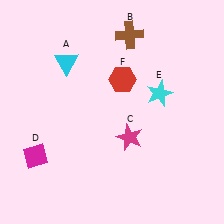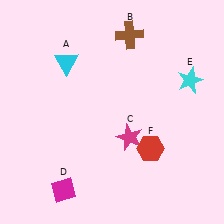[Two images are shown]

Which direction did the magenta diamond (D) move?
The magenta diamond (D) moved down.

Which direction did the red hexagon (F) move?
The red hexagon (F) moved down.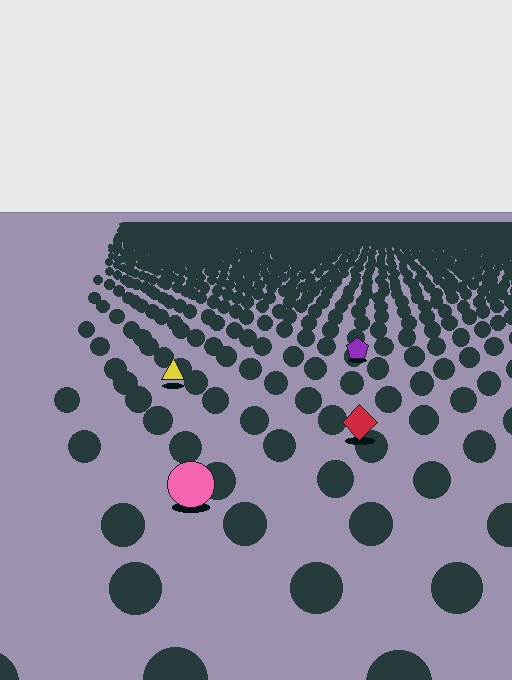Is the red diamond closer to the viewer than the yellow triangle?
Yes. The red diamond is closer — you can tell from the texture gradient: the ground texture is coarser near it.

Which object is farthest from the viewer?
The purple pentagon is farthest from the viewer. It appears smaller and the ground texture around it is denser.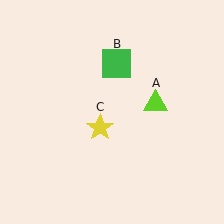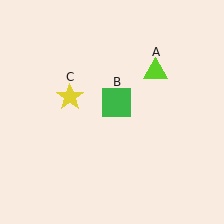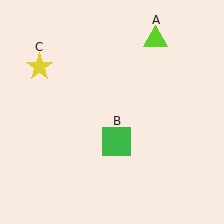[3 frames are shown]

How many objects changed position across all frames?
3 objects changed position: lime triangle (object A), green square (object B), yellow star (object C).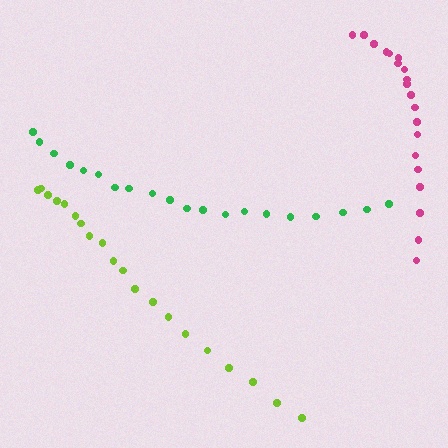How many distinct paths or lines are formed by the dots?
There are 3 distinct paths.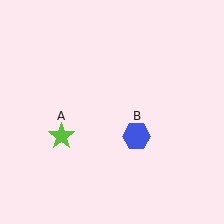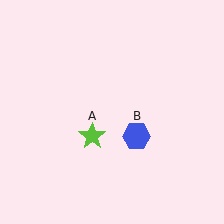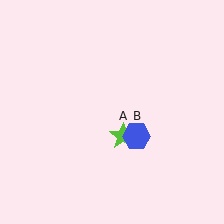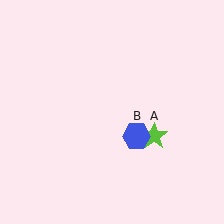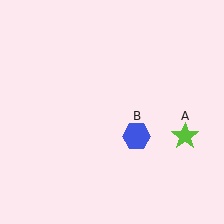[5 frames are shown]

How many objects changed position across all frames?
1 object changed position: lime star (object A).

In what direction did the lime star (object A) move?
The lime star (object A) moved right.